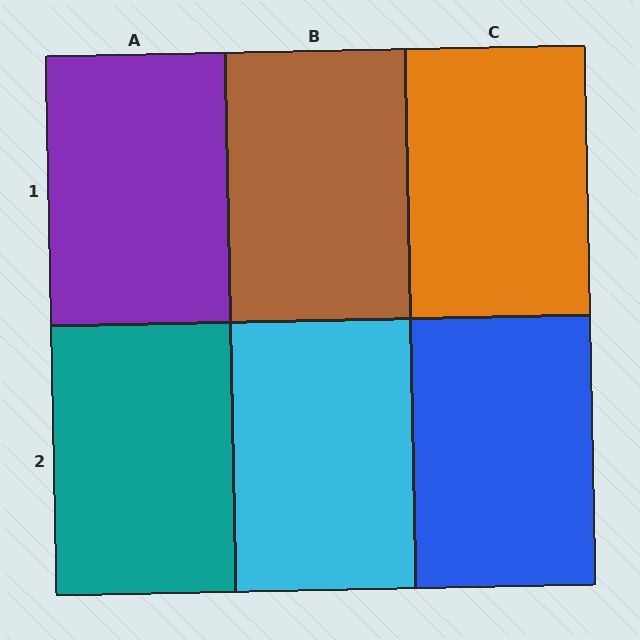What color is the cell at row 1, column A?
Purple.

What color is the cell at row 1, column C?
Orange.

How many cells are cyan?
1 cell is cyan.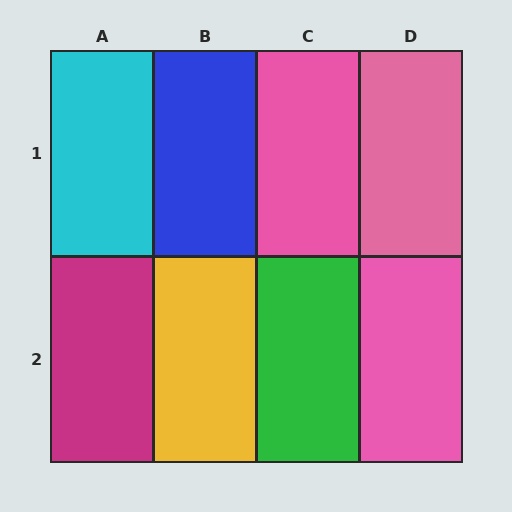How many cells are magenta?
1 cell is magenta.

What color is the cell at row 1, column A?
Cyan.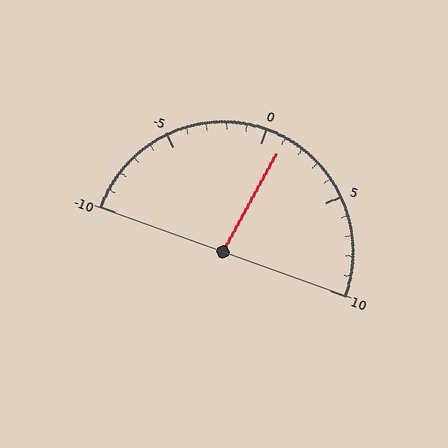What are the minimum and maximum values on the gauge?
The gauge ranges from -10 to 10.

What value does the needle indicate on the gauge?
The needle indicates approximately 1.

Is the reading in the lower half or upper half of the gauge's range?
The reading is in the upper half of the range (-10 to 10).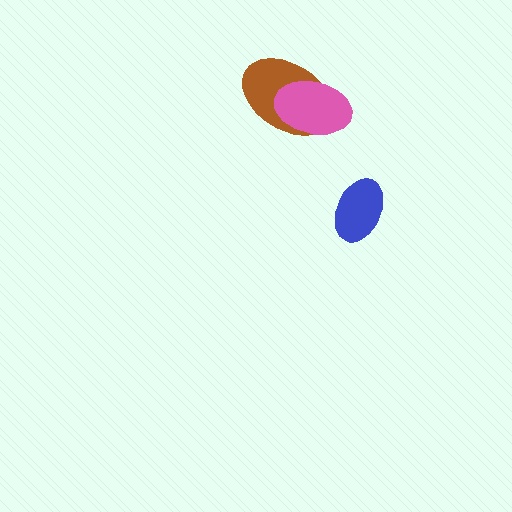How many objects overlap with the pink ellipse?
1 object overlaps with the pink ellipse.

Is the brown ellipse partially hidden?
Yes, it is partially covered by another shape.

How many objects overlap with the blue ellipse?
0 objects overlap with the blue ellipse.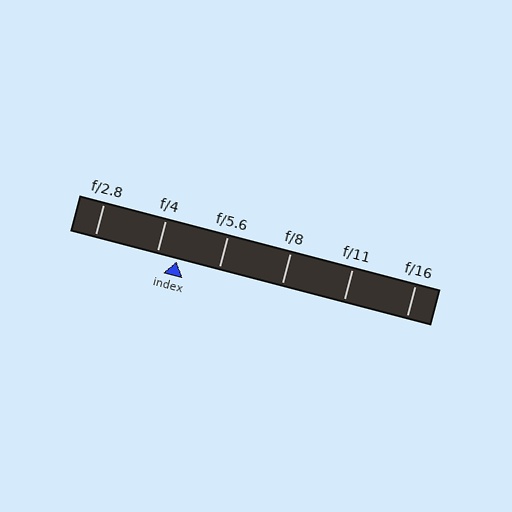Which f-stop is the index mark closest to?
The index mark is closest to f/4.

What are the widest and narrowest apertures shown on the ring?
The widest aperture shown is f/2.8 and the narrowest is f/16.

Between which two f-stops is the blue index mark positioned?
The index mark is between f/4 and f/5.6.